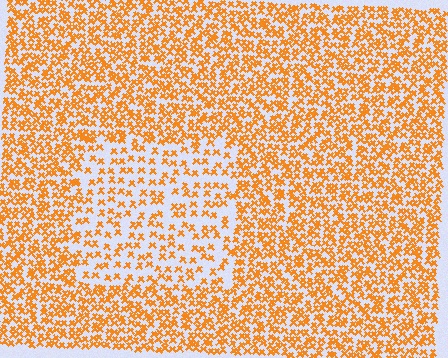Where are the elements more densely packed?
The elements are more densely packed outside the rectangle boundary.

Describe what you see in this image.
The image contains small orange elements arranged at two different densities. A rectangle-shaped region is visible where the elements are less densely packed than the surrounding area.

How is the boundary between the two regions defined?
The boundary is defined by a change in element density (approximately 2.1x ratio). All elements are the same color, size, and shape.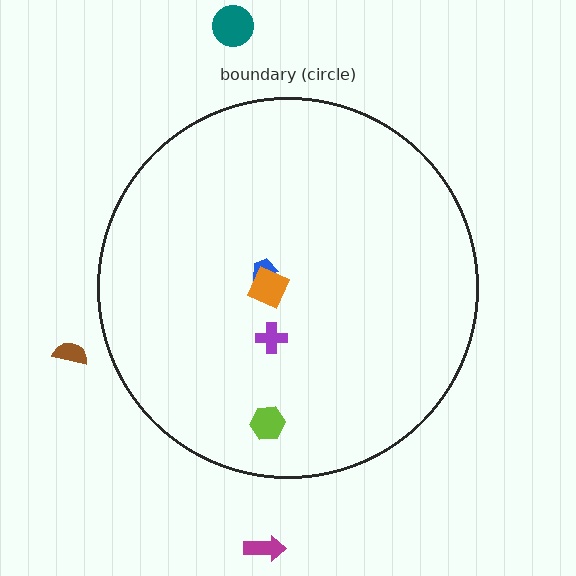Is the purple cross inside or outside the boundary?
Inside.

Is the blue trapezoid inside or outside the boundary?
Inside.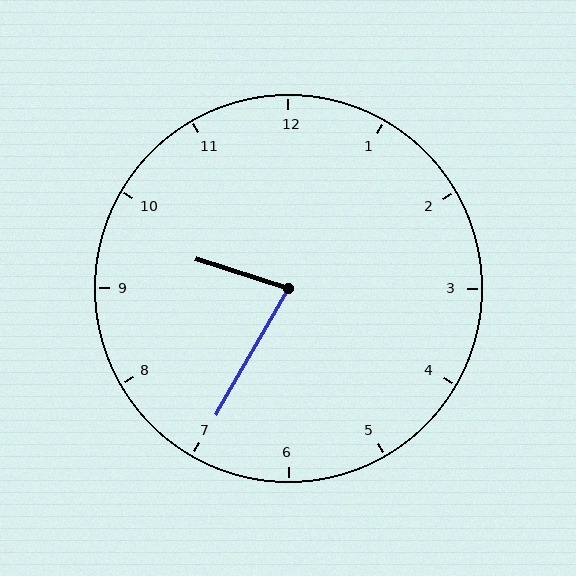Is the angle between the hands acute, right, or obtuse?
It is acute.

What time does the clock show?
9:35.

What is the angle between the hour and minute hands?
Approximately 78 degrees.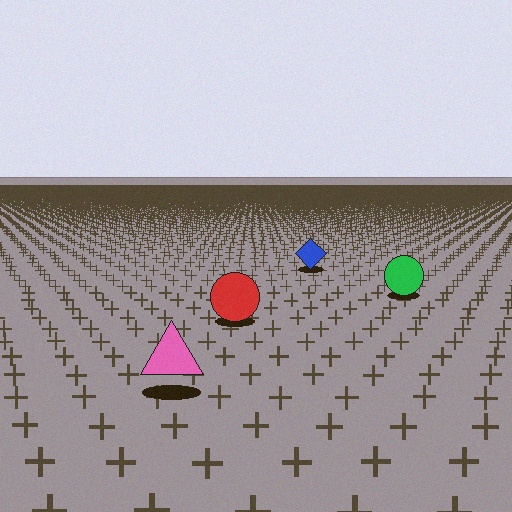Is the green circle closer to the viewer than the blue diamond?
Yes. The green circle is closer — you can tell from the texture gradient: the ground texture is coarser near it.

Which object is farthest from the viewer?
The blue diamond is farthest from the viewer. It appears smaller and the ground texture around it is denser.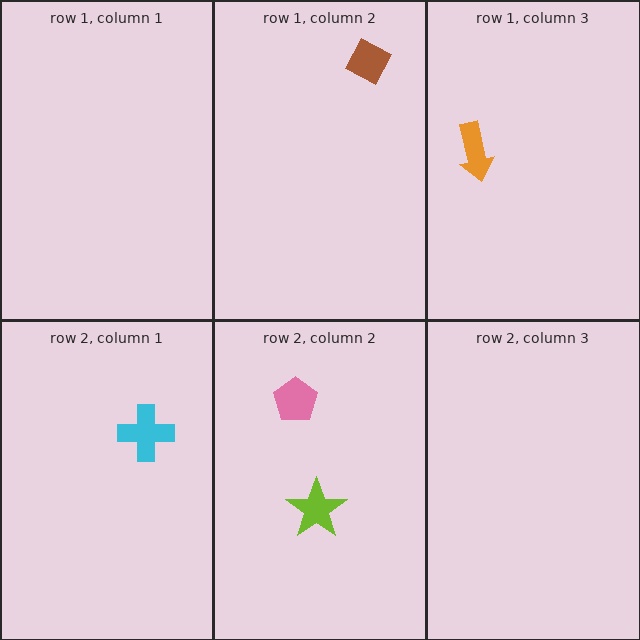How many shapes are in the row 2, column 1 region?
1.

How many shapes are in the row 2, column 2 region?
2.